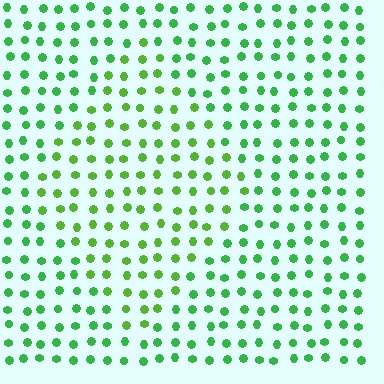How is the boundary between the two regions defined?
The boundary is defined purely by a slight shift in hue (about 24 degrees). Spacing, size, and orientation are identical on both sides.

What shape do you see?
I see a diamond.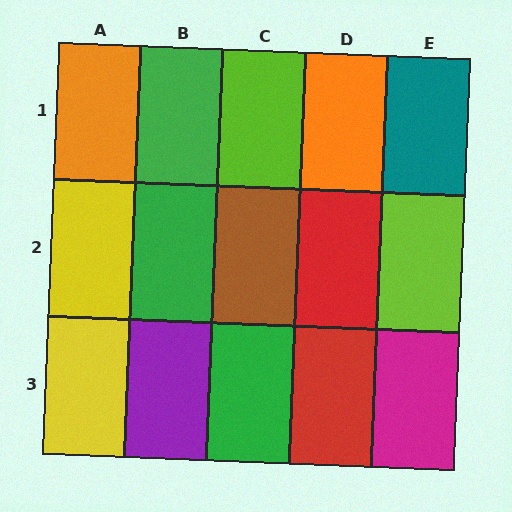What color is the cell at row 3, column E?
Magenta.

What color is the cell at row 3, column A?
Yellow.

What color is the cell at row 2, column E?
Lime.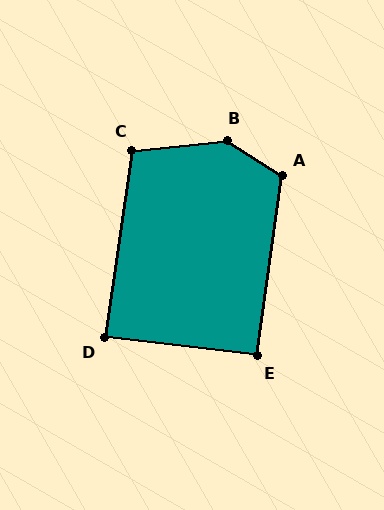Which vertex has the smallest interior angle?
D, at approximately 88 degrees.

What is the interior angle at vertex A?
Approximately 115 degrees (obtuse).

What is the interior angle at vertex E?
Approximately 91 degrees (approximately right).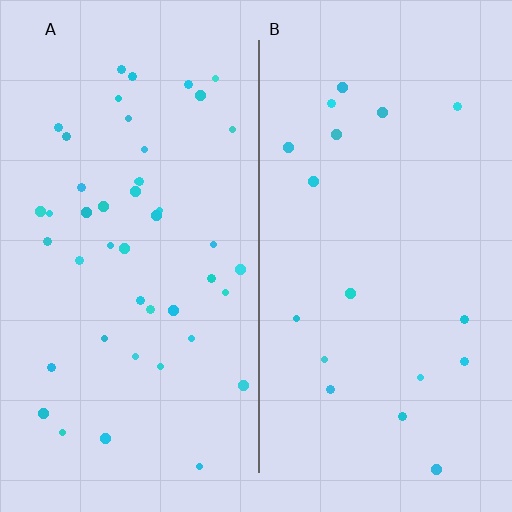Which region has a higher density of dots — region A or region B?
A (the left).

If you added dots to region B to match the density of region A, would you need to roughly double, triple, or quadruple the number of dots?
Approximately triple.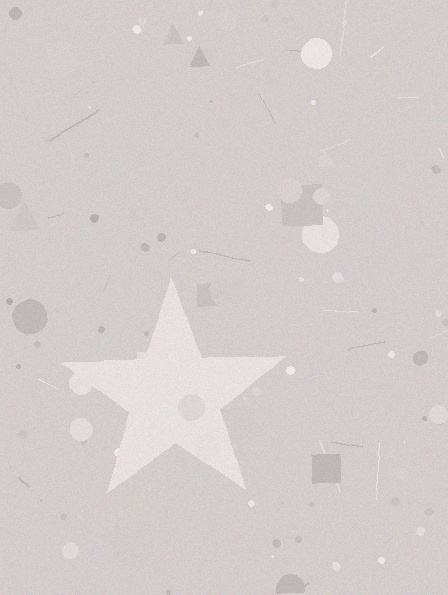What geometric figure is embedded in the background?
A star is embedded in the background.